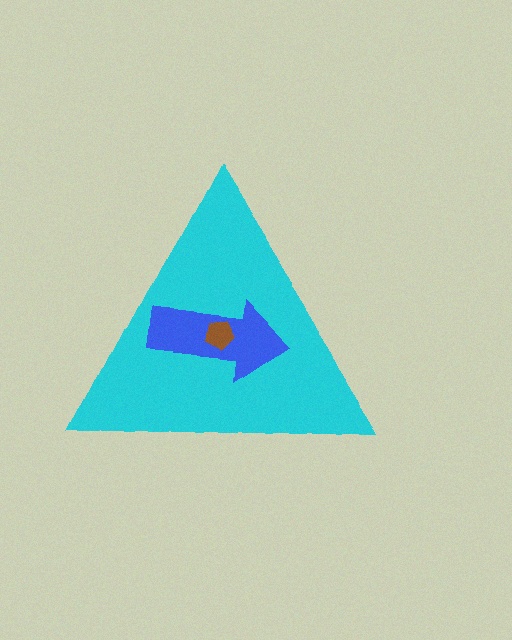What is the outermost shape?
The cyan triangle.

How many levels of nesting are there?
3.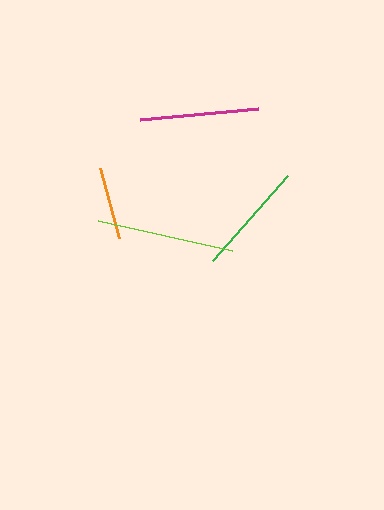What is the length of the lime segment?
The lime segment is approximately 137 pixels long.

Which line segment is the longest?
The lime line is the longest at approximately 137 pixels.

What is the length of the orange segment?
The orange segment is approximately 72 pixels long.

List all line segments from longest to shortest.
From longest to shortest: lime, magenta, green, orange.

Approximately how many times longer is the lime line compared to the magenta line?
The lime line is approximately 1.2 times the length of the magenta line.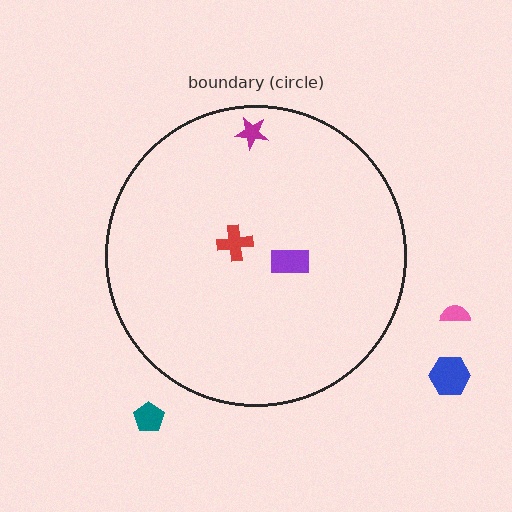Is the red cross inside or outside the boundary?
Inside.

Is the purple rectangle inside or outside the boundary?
Inside.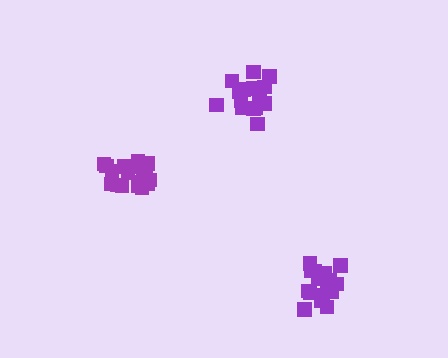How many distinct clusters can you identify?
There are 3 distinct clusters.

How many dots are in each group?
Group 1: 19 dots, Group 2: 15 dots, Group 3: 16 dots (50 total).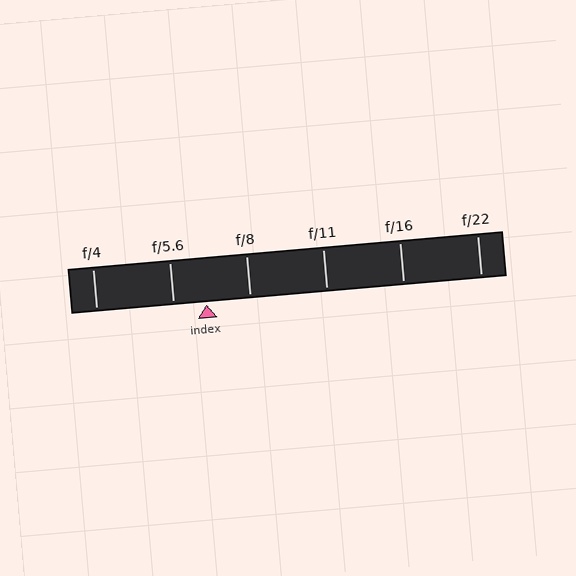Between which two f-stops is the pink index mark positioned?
The index mark is between f/5.6 and f/8.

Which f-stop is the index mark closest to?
The index mark is closest to f/5.6.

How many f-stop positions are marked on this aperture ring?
There are 6 f-stop positions marked.